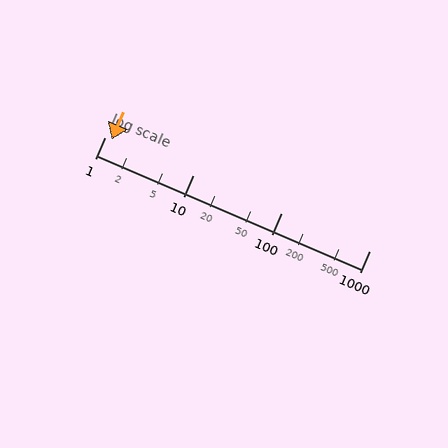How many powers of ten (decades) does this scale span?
The scale spans 3 decades, from 1 to 1000.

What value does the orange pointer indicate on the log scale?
The pointer indicates approximately 1.2.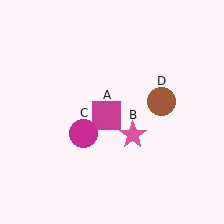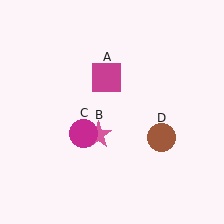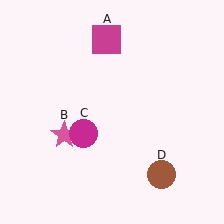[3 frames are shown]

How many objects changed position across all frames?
3 objects changed position: magenta square (object A), pink star (object B), brown circle (object D).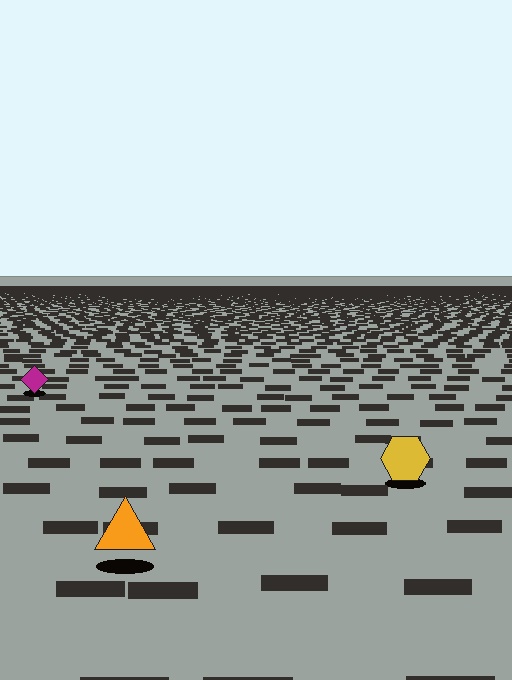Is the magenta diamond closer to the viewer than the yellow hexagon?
No. The yellow hexagon is closer — you can tell from the texture gradient: the ground texture is coarser near it.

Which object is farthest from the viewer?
The magenta diamond is farthest from the viewer. It appears smaller and the ground texture around it is denser.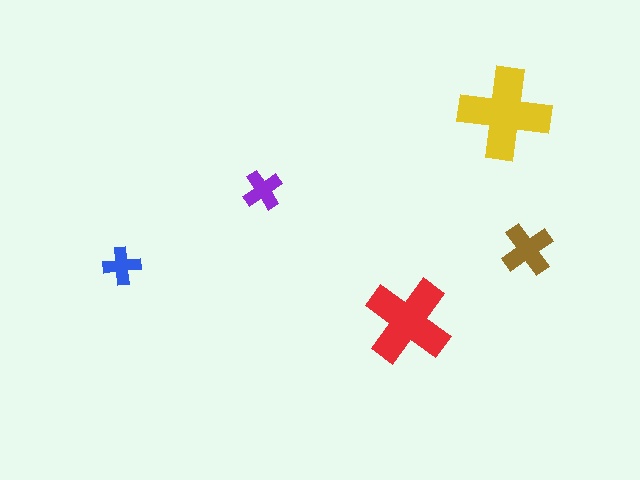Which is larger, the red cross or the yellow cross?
The yellow one.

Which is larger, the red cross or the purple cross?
The red one.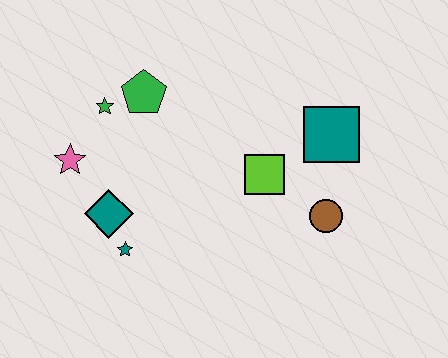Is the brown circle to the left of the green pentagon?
No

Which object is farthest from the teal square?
The pink star is farthest from the teal square.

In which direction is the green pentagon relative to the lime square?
The green pentagon is to the left of the lime square.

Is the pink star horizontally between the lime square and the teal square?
No